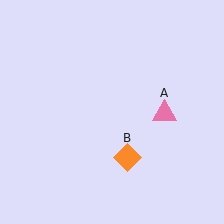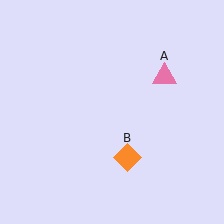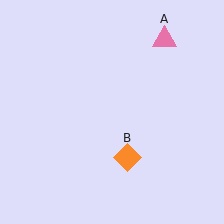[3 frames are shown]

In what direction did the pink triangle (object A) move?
The pink triangle (object A) moved up.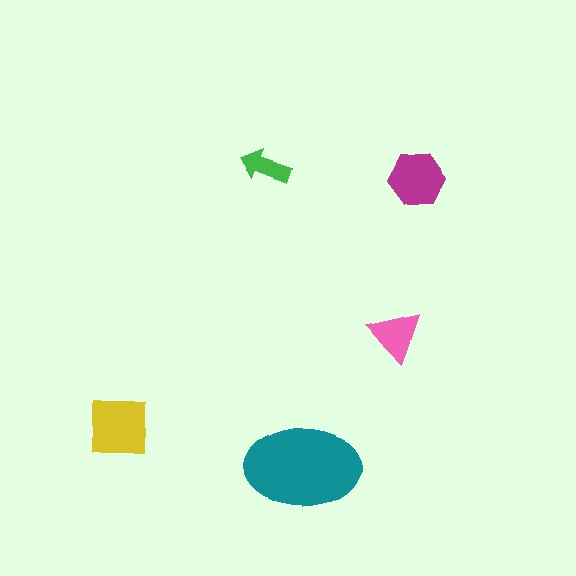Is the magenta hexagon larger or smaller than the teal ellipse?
Smaller.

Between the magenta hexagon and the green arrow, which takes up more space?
The magenta hexagon.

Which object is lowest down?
The teal ellipse is bottommost.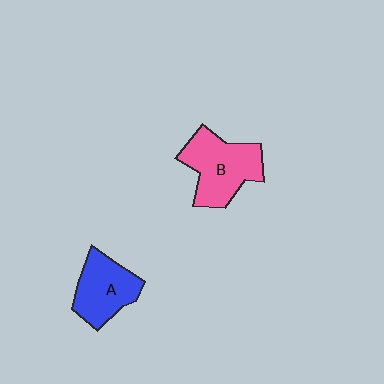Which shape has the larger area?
Shape B (pink).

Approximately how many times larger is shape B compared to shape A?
Approximately 1.2 times.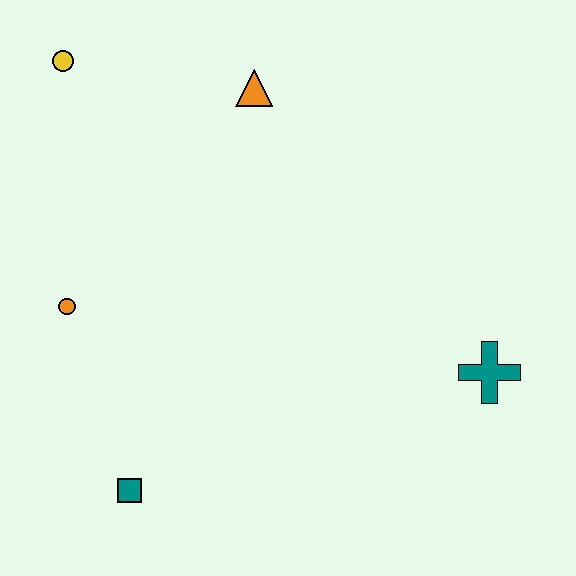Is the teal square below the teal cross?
Yes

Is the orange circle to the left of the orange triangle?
Yes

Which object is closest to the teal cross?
The orange triangle is closest to the teal cross.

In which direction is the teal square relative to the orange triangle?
The teal square is below the orange triangle.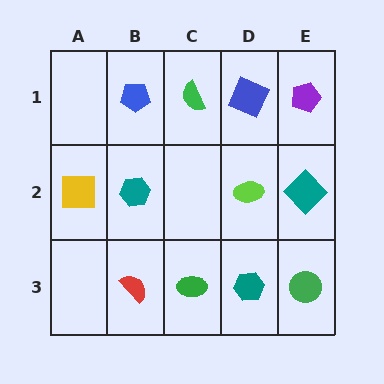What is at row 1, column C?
A green semicircle.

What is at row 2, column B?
A teal hexagon.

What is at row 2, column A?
A yellow square.